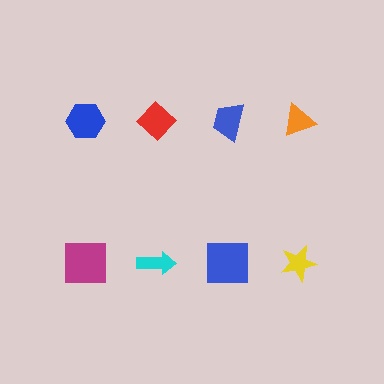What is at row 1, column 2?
A red diamond.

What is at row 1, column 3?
A blue trapezoid.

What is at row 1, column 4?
An orange triangle.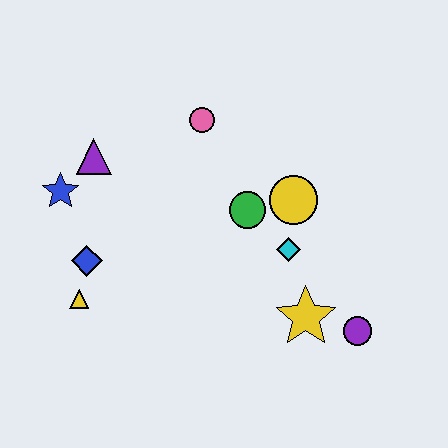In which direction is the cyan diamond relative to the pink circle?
The cyan diamond is below the pink circle.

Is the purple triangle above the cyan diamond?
Yes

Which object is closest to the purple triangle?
The blue star is closest to the purple triangle.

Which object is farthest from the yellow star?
The blue star is farthest from the yellow star.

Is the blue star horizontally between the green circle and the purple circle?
No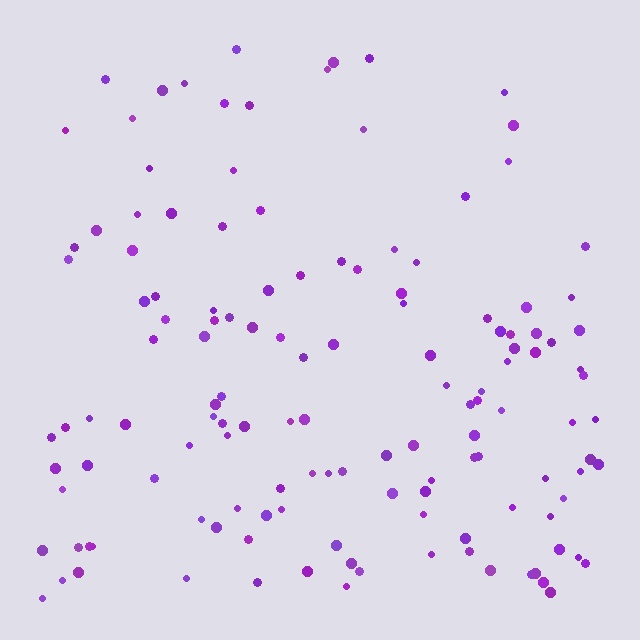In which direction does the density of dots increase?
From top to bottom, with the bottom side densest.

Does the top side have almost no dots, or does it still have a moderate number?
Still a moderate number, just noticeably fewer than the bottom.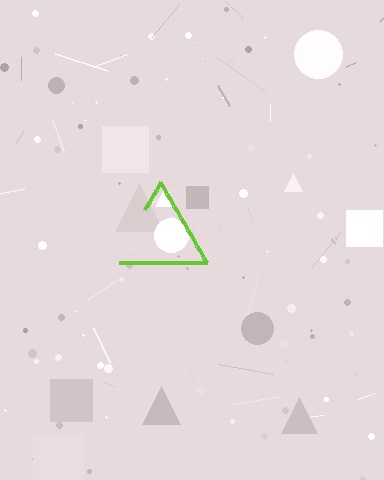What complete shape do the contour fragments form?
The contour fragments form a triangle.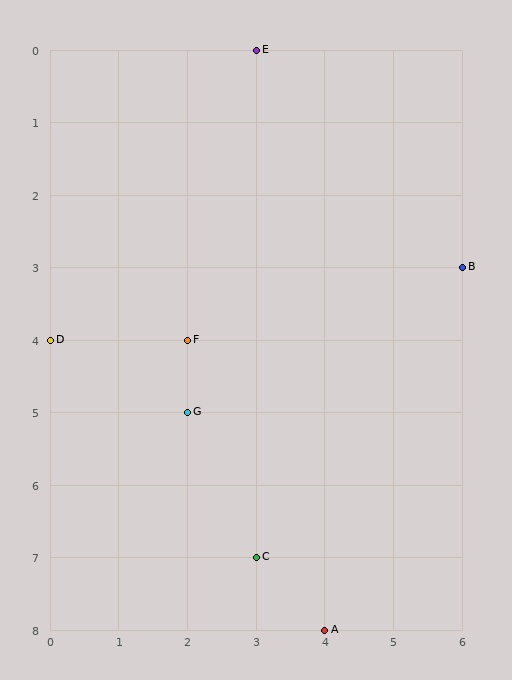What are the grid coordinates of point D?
Point D is at grid coordinates (0, 4).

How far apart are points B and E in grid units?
Points B and E are 3 columns and 3 rows apart (about 4.2 grid units diagonally).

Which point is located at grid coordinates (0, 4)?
Point D is at (0, 4).